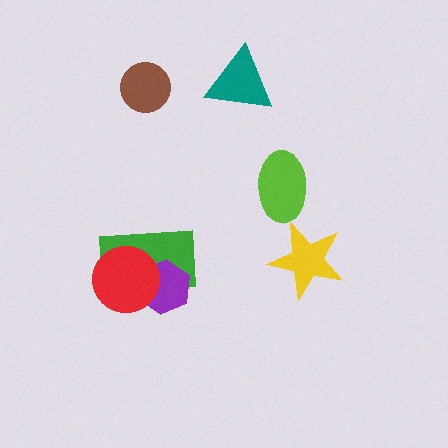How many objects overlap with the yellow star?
0 objects overlap with the yellow star.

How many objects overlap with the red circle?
2 objects overlap with the red circle.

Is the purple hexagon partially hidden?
Yes, it is partially covered by another shape.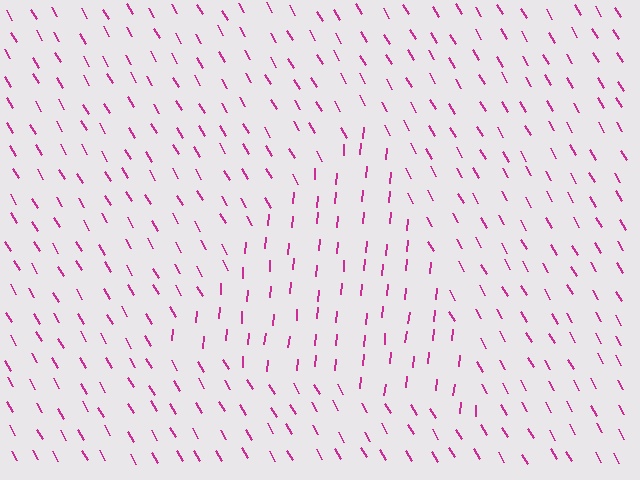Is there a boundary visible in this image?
Yes, there is a texture boundary formed by a change in line orientation.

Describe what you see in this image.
The image is filled with small magenta line segments. A triangle region in the image has lines oriented differently from the surrounding lines, creating a visible texture boundary.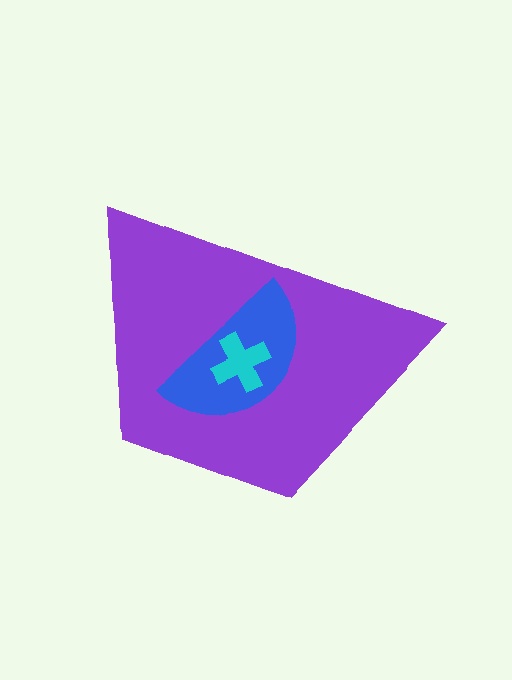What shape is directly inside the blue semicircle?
The cyan cross.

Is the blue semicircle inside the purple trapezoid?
Yes.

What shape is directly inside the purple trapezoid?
The blue semicircle.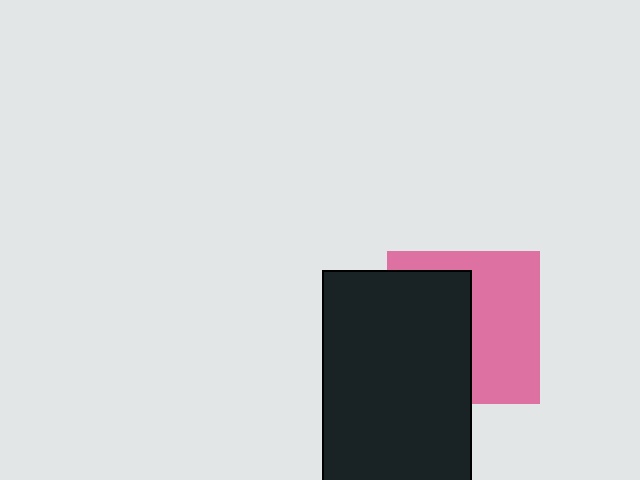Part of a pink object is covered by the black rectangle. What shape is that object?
It is a square.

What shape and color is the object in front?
The object in front is a black rectangle.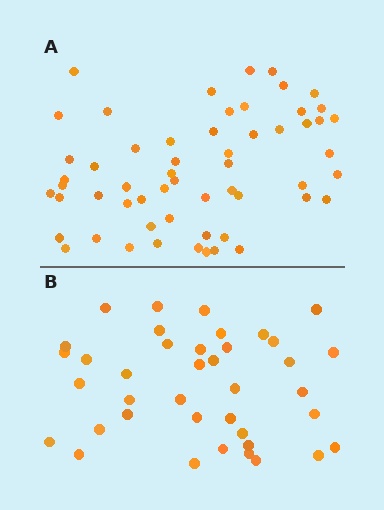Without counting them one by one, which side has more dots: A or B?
Region A (the top region) has more dots.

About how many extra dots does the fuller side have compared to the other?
Region A has approximately 20 more dots than region B.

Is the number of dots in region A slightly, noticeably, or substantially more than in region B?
Region A has substantially more. The ratio is roughly 1.5 to 1.